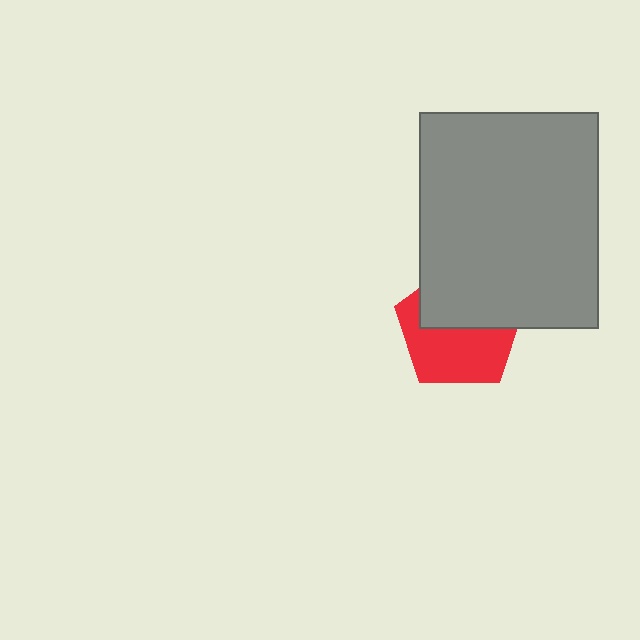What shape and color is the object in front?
The object in front is a gray rectangle.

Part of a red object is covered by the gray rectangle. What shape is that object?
It is a pentagon.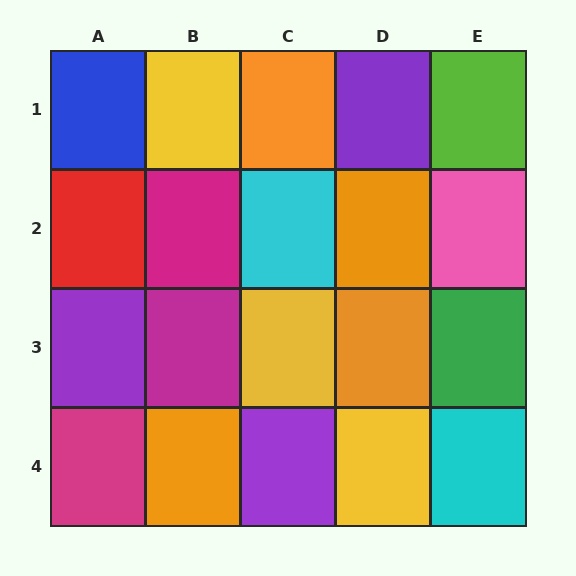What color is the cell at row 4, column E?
Cyan.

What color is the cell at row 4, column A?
Magenta.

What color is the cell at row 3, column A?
Purple.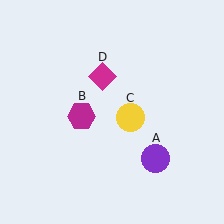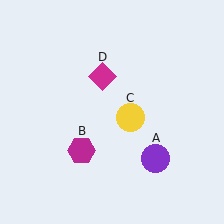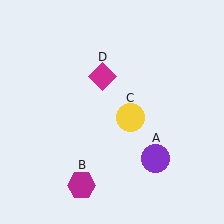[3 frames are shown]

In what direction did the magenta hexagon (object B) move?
The magenta hexagon (object B) moved down.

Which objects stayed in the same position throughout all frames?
Purple circle (object A) and yellow circle (object C) and magenta diamond (object D) remained stationary.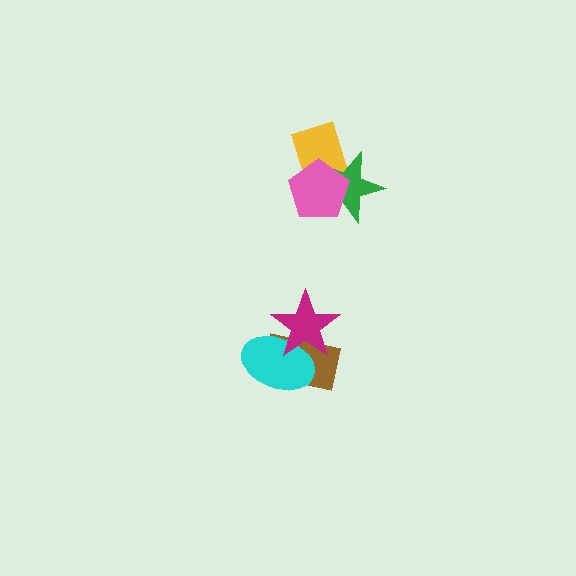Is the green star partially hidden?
Yes, it is partially covered by another shape.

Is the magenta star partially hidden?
No, no other shape covers it.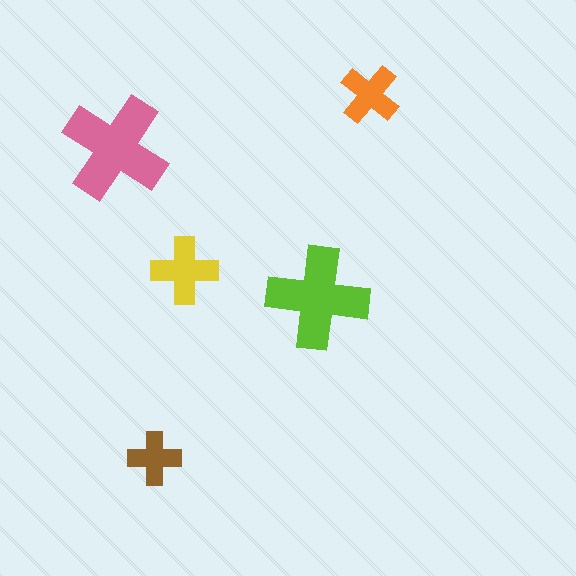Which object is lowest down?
The brown cross is bottommost.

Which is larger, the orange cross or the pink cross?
The pink one.